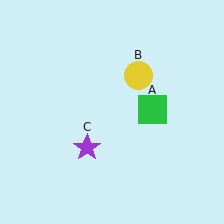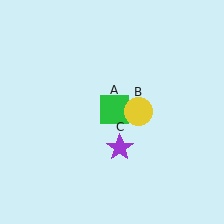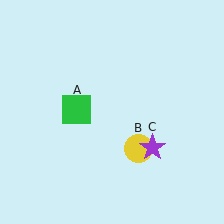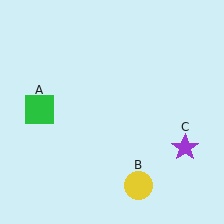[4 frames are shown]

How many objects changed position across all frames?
3 objects changed position: green square (object A), yellow circle (object B), purple star (object C).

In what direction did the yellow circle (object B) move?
The yellow circle (object B) moved down.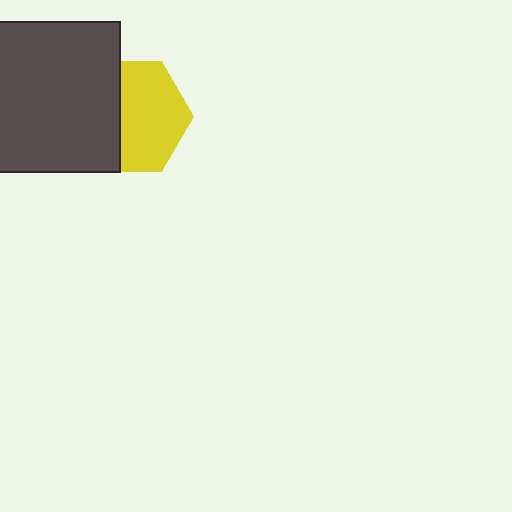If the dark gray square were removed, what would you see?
You would see the complete yellow hexagon.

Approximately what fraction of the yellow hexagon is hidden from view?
Roughly 41% of the yellow hexagon is hidden behind the dark gray square.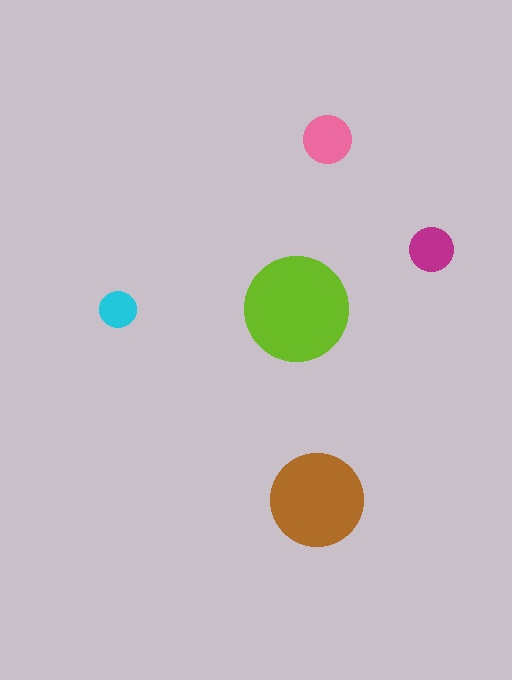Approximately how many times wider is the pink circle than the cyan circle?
About 1.5 times wider.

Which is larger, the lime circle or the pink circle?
The lime one.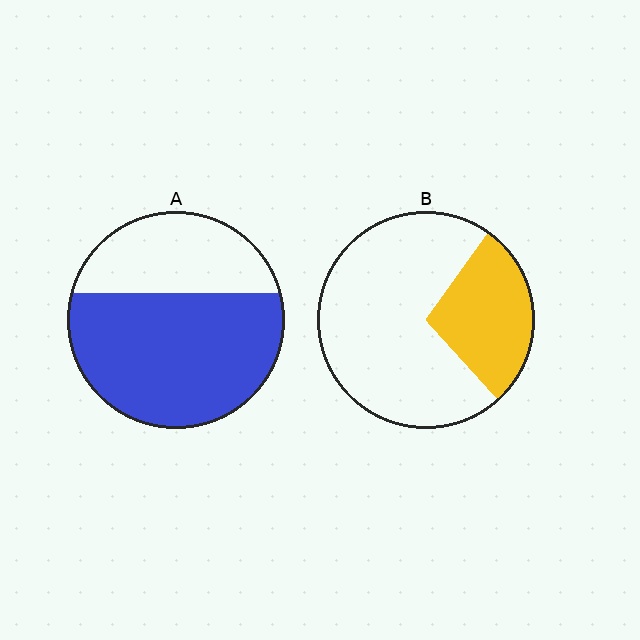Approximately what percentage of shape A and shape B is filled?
A is approximately 65% and B is approximately 30%.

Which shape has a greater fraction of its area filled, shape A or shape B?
Shape A.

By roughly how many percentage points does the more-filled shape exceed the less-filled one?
By roughly 35 percentage points (A over B).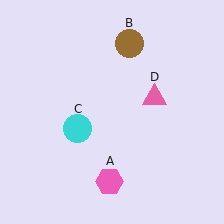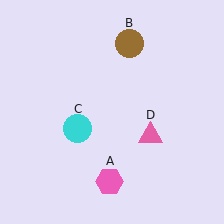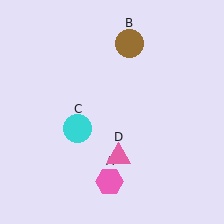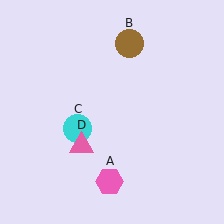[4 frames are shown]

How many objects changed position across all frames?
1 object changed position: pink triangle (object D).